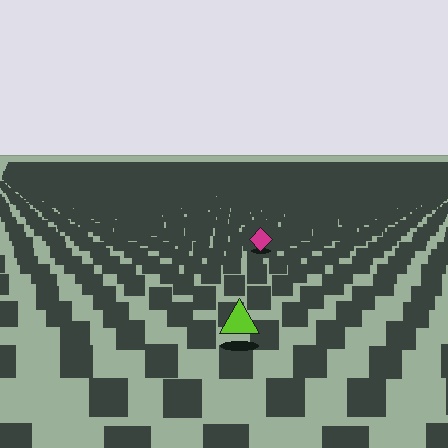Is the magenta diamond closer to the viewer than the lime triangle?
No. The lime triangle is closer — you can tell from the texture gradient: the ground texture is coarser near it.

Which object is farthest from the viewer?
The magenta diamond is farthest from the viewer. It appears smaller and the ground texture around it is denser.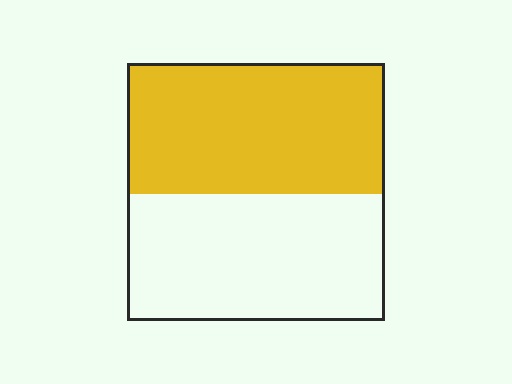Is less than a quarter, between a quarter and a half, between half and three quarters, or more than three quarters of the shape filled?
Between half and three quarters.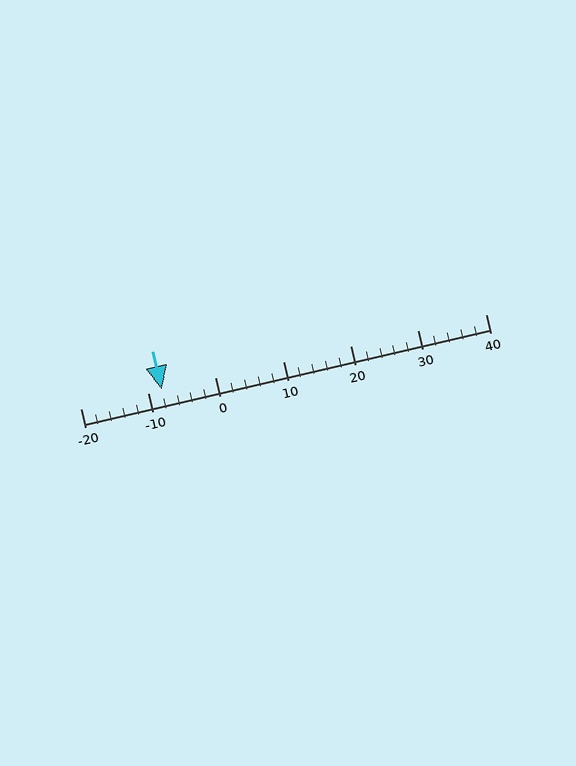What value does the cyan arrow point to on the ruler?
The cyan arrow points to approximately -8.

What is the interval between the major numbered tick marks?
The major tick marks are spaced 10 units apart.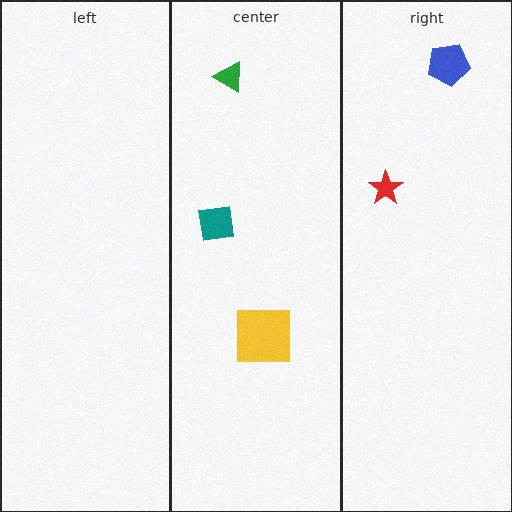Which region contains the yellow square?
The center region.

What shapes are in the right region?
The red star, the blue pentagon.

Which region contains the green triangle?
The center region.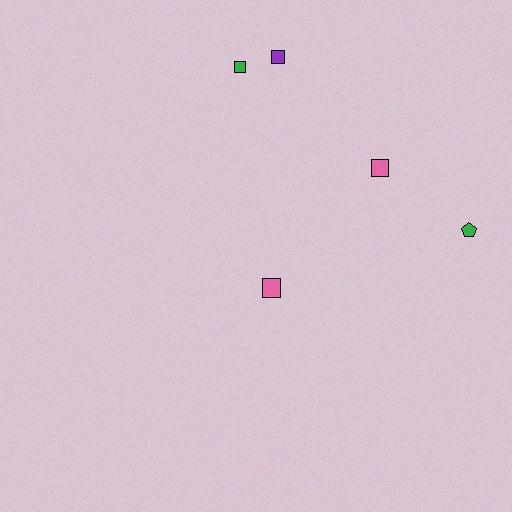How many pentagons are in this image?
There is 1 pentagon.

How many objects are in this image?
There are 5 objects.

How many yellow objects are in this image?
There are no yellow objects.